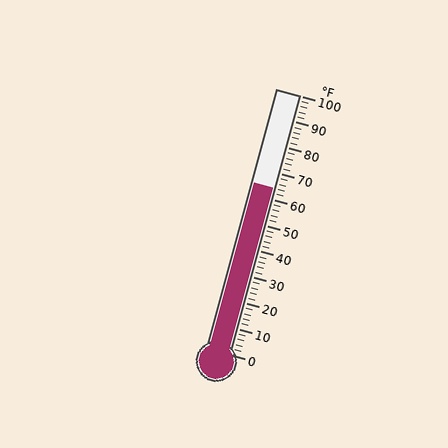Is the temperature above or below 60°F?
The temperature is above 60°F.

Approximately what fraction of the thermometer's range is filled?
The thermometer is filled to approximately 65% of its range.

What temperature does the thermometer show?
The thermometer shows approximately 64°F.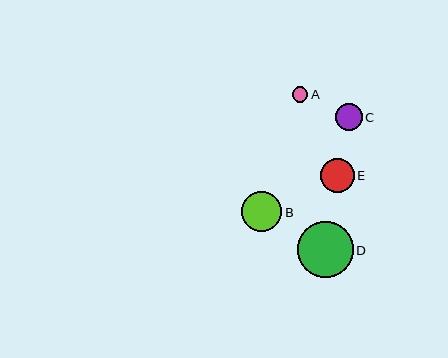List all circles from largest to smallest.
From largest to smallest: D, B, E, C, A.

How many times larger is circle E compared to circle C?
Circle E is approximately 1.3 times the size of circle C.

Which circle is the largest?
Circle D is the largest with a size of approximately 55 pixels.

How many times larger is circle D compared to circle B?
Circle D is approximately 1.4 times the size of circle B.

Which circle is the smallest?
Circle A is the smallest with a size of approximately 15 pixels.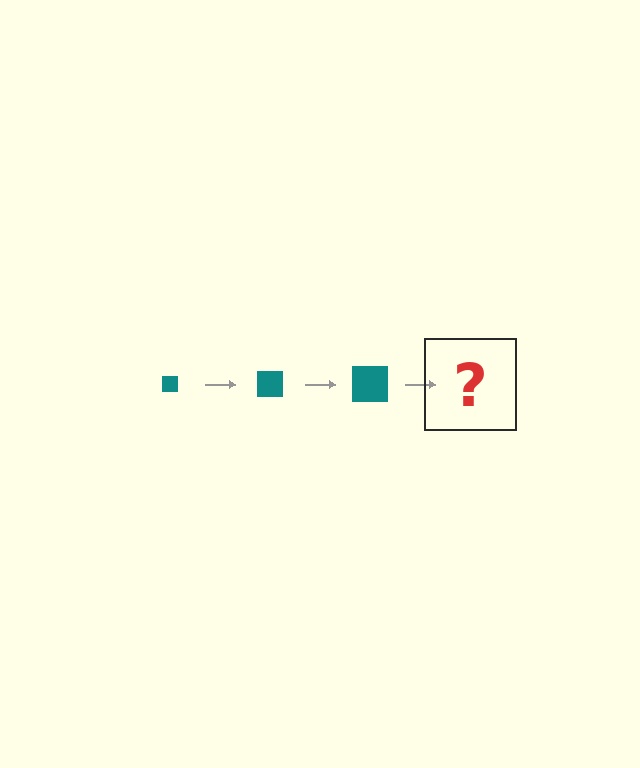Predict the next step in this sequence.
The next step is a teal square, larger than the previous one.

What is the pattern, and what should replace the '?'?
The pattern is that the square gets progressively larger each step. The '?' should be a teal square, larger than the previous one.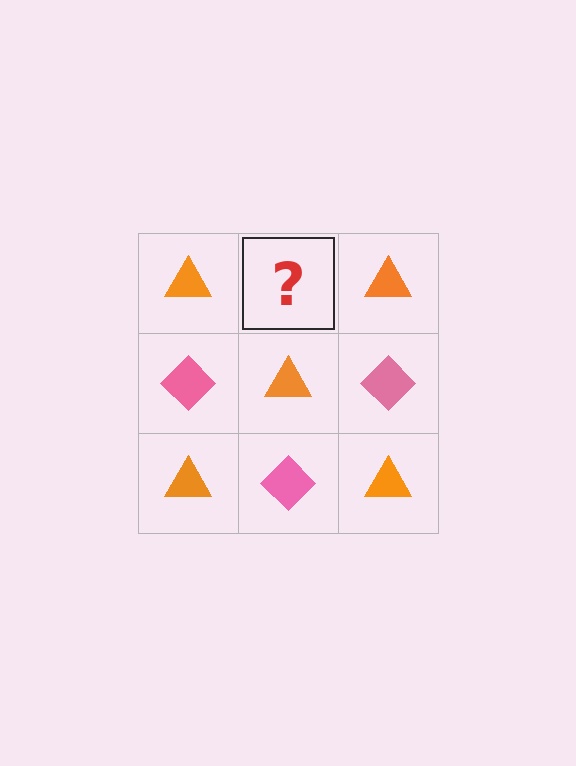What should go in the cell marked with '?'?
The missing cell should contain a pink diamond.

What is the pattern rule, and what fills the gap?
The rule is that it alternates orange triangle and pink diamond in a checkerboard pattern. The gap should be filled with a pink diamond.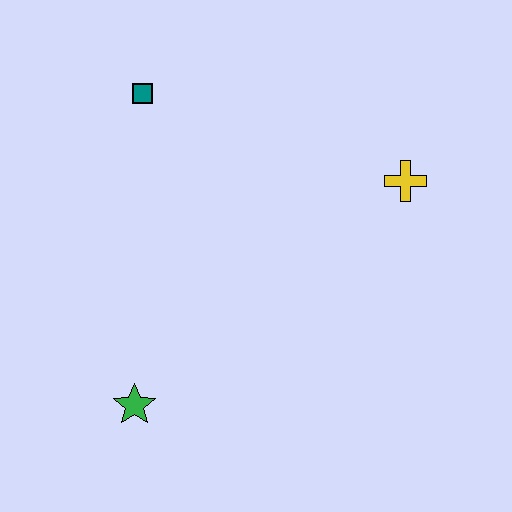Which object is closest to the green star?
The teal square is closest to the green star.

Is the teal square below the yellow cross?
No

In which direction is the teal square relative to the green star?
The teal square is above the green star.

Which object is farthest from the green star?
The yellow cross is farthest from the green star.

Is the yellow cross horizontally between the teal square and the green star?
No